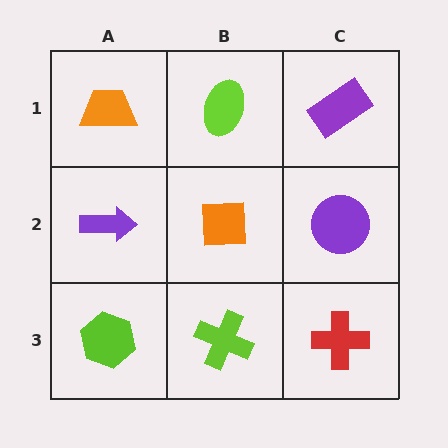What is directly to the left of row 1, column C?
A lime ellipse.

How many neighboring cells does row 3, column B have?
3.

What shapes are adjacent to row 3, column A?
A purple arrow (row 2, column A), a lime cross (row 3, column B).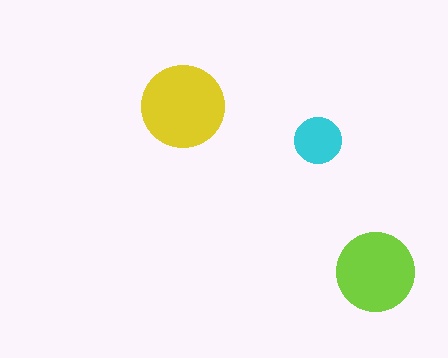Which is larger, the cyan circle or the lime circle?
The lime one.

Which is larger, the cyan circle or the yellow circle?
The yellow one.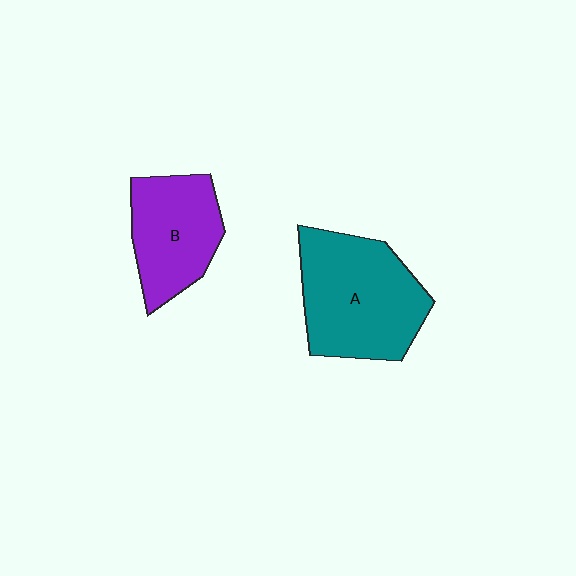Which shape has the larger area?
Shape A (teal).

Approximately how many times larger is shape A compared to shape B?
Approximately 1.4 times.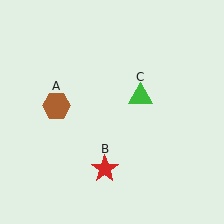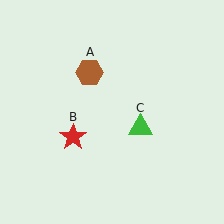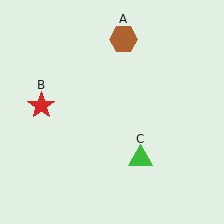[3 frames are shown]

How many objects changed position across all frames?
3 objects changed position: brown hexagon (object A), red star (object B), green triangle (object C).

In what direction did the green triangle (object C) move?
The green triangle (object C) moved down.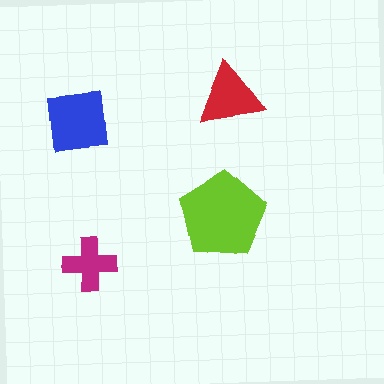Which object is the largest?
The lime pentagon.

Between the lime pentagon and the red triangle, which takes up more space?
The lime pentagon.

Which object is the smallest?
The magenta cross.